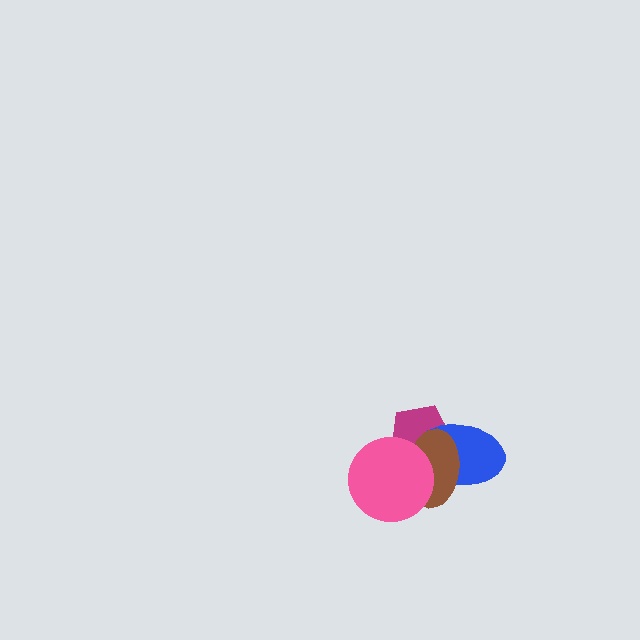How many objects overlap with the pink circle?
3 objects overlap with the pink circle.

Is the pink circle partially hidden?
No, no other shape covers it.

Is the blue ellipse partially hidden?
Yes, it is partially covered by another shape.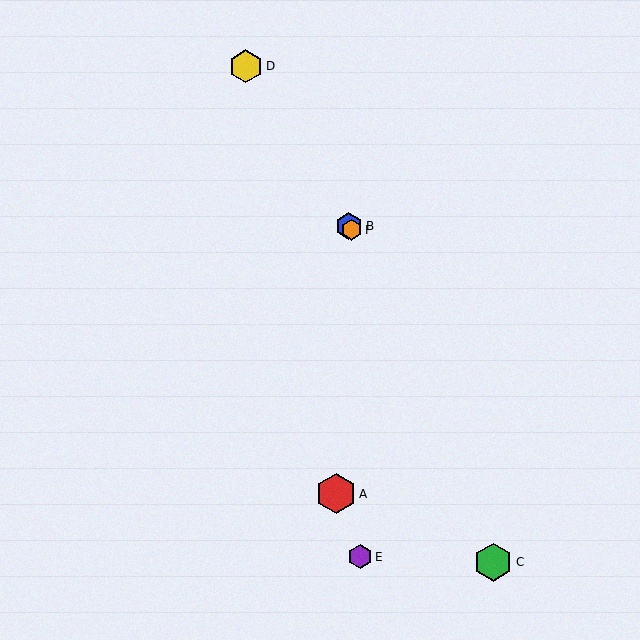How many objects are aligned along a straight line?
3 objects (B, D, F) are aligned along a straight line.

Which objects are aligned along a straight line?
Objects B, D, F are aligned along a straight line.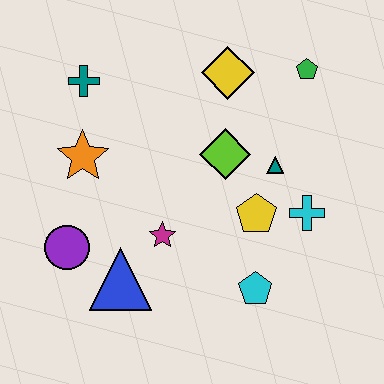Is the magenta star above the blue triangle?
Yes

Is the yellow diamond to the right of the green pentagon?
No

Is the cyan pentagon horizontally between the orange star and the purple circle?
No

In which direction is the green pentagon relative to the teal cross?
The green pentagon is to the right of the teal cross.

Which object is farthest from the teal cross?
The cyan pentagon is farthest from the teal cross.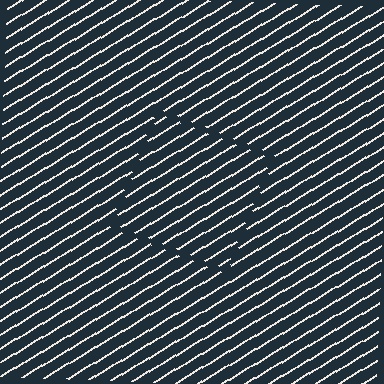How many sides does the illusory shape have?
4 sides — the line-ends trace a square.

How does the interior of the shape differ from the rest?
The interior of the shape contains the same grating, shifted by half a period — the contour is defined by the phase discontinuity where line-ends from the inner and outer gratings abut.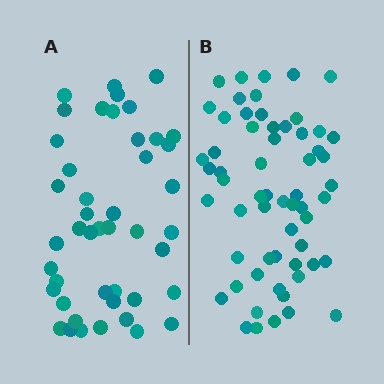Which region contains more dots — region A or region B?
Region B (the right region) has more dots.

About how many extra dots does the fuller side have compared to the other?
Region B has approximately 15 more dots than region A.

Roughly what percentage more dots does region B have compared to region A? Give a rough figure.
About 35% more.